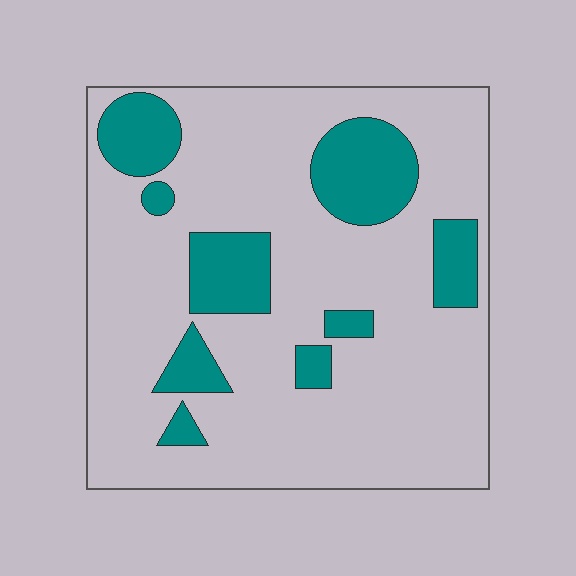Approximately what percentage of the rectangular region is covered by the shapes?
Approximately 20%.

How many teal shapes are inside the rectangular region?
9.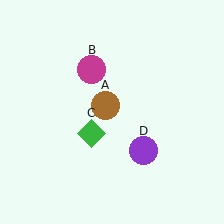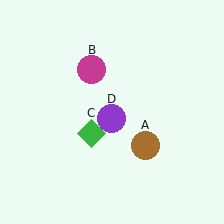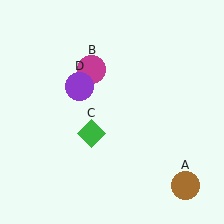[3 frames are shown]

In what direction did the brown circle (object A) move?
The brown circle (object A) moved down and to the right.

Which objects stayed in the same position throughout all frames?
Magenta circle (object B) and green diamond (object C) remained stationary.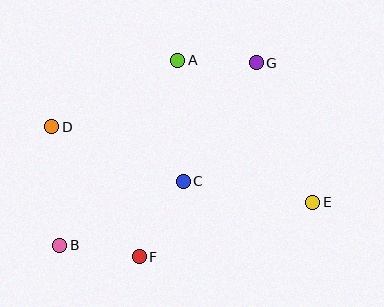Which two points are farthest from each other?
Points D and E are farthest from each other.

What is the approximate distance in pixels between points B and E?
The distance between B and E is approximately 257 pixels.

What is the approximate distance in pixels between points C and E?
The distance between C and E is approximately 131 pixels.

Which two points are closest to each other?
Points A and G are closest to each other.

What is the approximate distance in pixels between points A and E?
The distance between A and E is approximately 196 pixels.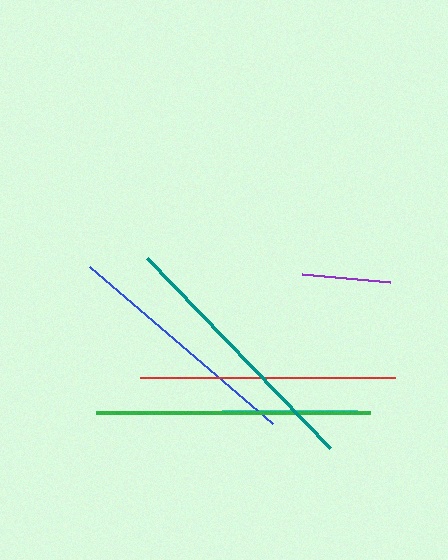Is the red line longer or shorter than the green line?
The green line is longer than the red line.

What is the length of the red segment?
The red segment is approximately 254 pixels long.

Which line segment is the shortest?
The purple line is the shortest at approximately 89 pixels.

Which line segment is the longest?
The green line is the longest at approximately 275 pixels.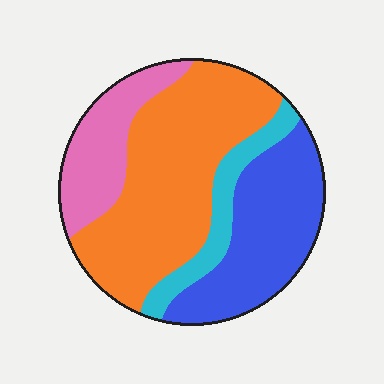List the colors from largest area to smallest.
From largest to smallest: orange, blue, pink, cyan.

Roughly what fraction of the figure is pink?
Pink takes up about one sixth (1/6) of the figure.